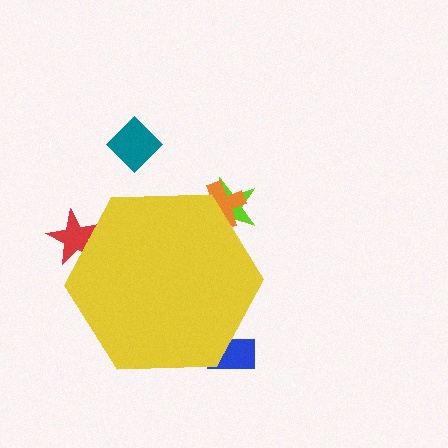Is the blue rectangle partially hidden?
Yes, the blue rectangle is partially hidden behind the yellow hexagon.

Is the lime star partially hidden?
Yes, the lime star is partially hidden behind the yellow hexagon.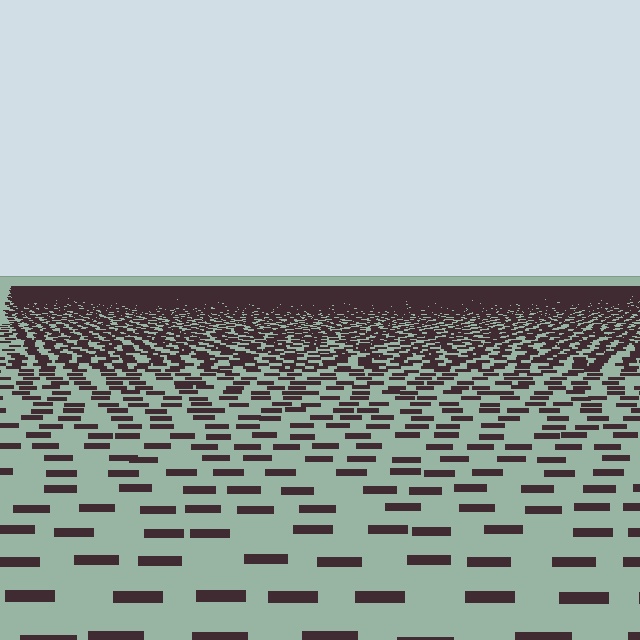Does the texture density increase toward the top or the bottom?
Density increases toward the top.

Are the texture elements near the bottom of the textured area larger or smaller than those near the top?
Larger. Near the bottom, elements are closer to the viewer and appear at a bigger on-screen size.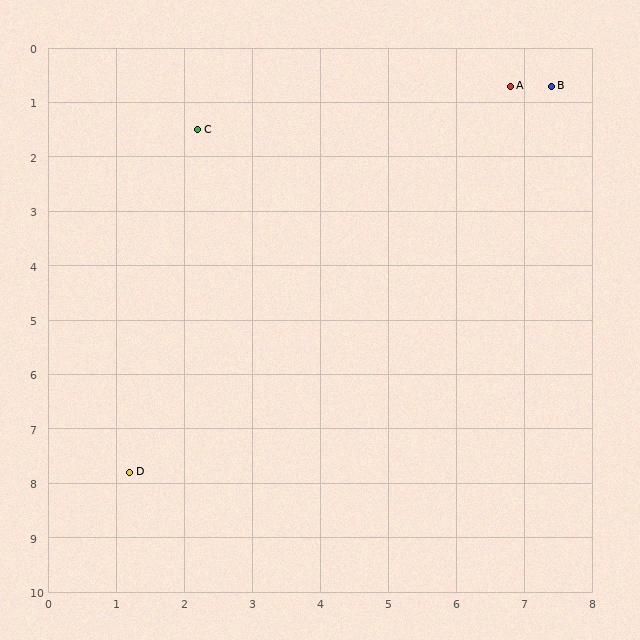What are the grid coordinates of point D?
Point D is at approximately (1.2, 7.8).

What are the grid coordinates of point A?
Point A is at approximately (6.8, 0.7).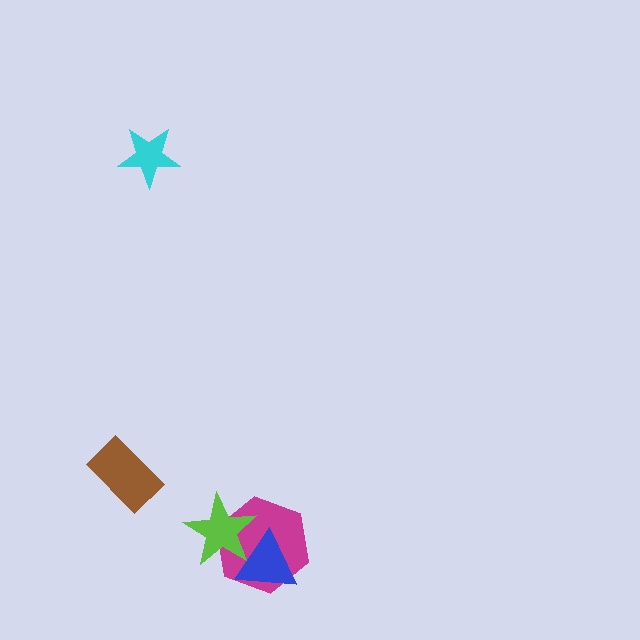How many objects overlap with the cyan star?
0 objects overlap with the cyan star.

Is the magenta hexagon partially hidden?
Yes, it is partially covered by another shape.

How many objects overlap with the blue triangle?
2 objects overlap with the blue triangle.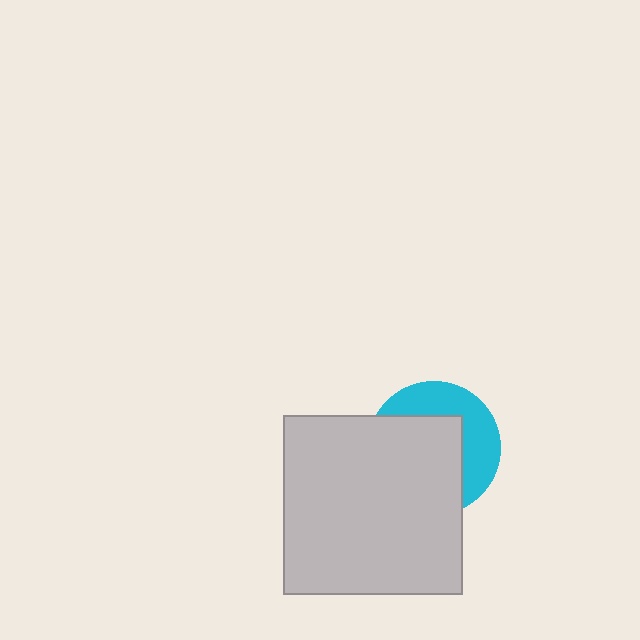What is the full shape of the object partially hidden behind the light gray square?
The partially hidden object is a cyan circle.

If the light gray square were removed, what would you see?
You would see the complete cyan circle.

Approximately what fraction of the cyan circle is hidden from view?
Roughly 60% of the cyan circle is hidden behind the light gray square.